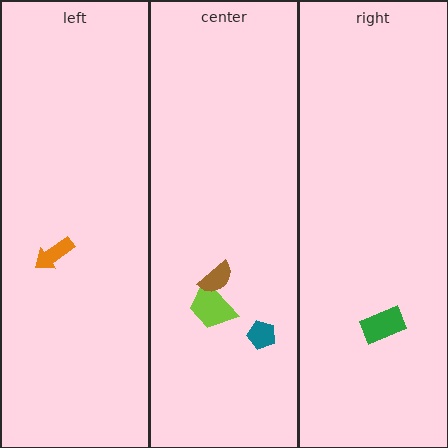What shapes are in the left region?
The orange arrow.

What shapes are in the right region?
The green rectangle.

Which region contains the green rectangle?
The right region.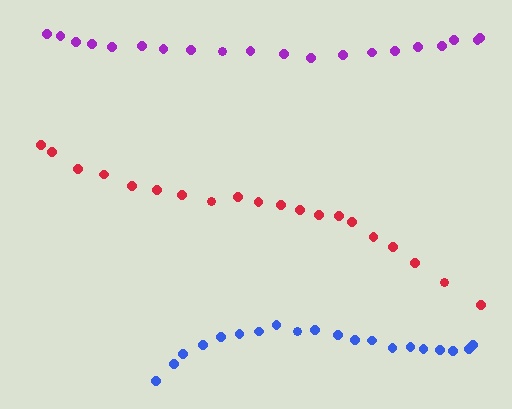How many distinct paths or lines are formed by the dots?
There are 3 distinct paths.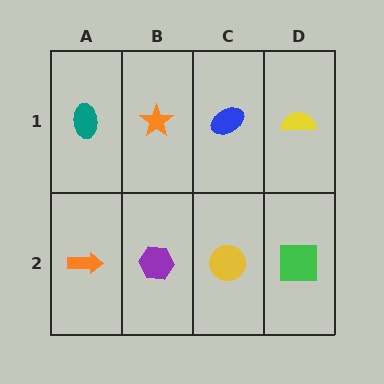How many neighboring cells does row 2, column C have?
3.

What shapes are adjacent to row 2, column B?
An orange star (row 1, column B), an orange arrow (row 2, column A), a yellow circle (row 2, column C).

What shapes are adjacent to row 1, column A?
An orange arrow (row 2, column A), an orange star (row 1, column B).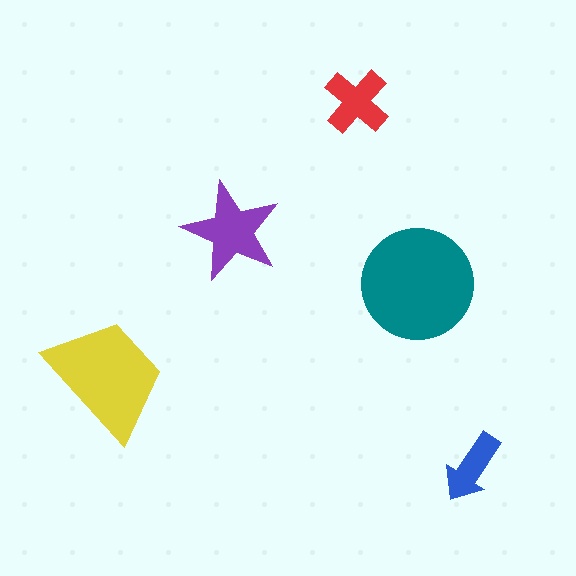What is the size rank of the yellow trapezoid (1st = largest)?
2nd.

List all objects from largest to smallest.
The teal circle, the yellow trapezoid, the purple star, the red cross, the blue arrow.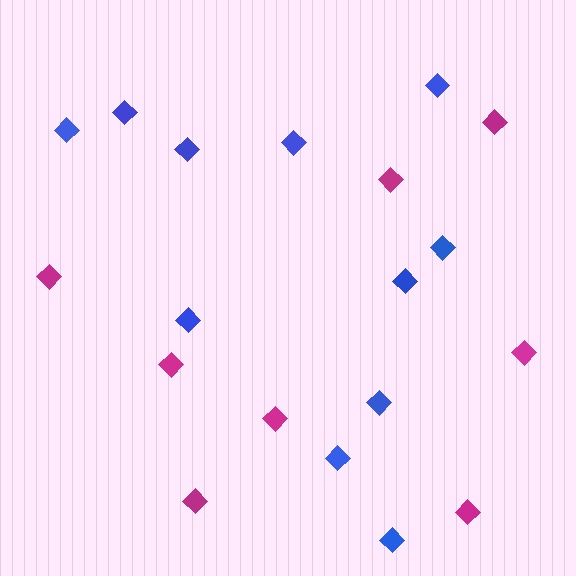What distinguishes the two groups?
There are 2 groups: one group of blue diamonds (11) and one group of magenta diamonds (8).